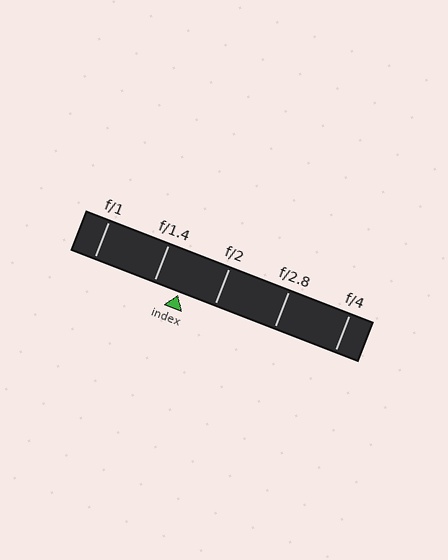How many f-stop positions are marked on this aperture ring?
There are 5 f-stop positions marked.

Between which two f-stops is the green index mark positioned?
The index mark is between f/1.4 and f/2.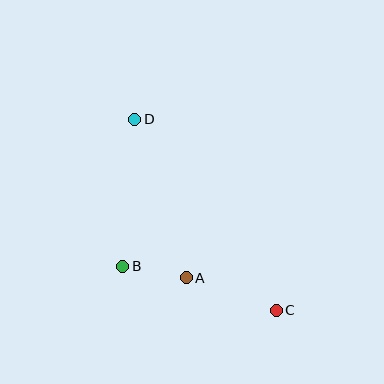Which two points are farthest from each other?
Points C and D are farthest from each other.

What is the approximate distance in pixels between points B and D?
The distance between B and D is approximately 147 pixels.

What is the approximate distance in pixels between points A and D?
The distance between A and D is approximately 166 pixels.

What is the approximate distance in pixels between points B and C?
The distance between B and C is approximately 160 pixels.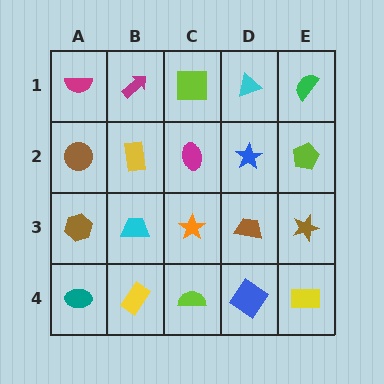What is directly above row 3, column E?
A lime pentagon.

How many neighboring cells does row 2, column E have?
3.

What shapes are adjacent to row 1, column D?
A blue star (row 2, column D), a lime square (row 1, column C), a green semicircle (row 1, column E).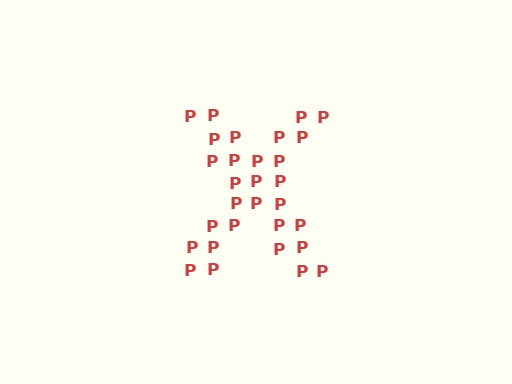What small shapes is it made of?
It is made of small letter P's.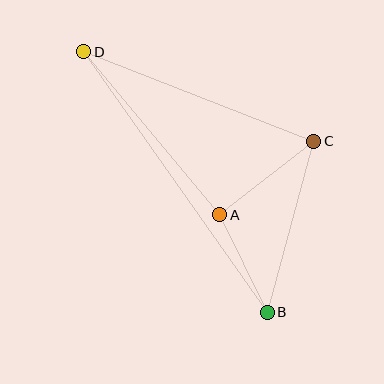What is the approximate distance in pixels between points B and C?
The distance between B and C is approximately 177 pixels.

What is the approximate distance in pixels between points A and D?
The distance between A and D is approximately 212 pixels.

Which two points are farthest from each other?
Points B and D are farthest from each other.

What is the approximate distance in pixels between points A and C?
The distance between A and C is approximately 119 pixels.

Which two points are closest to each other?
Points A and B are closest to each other.